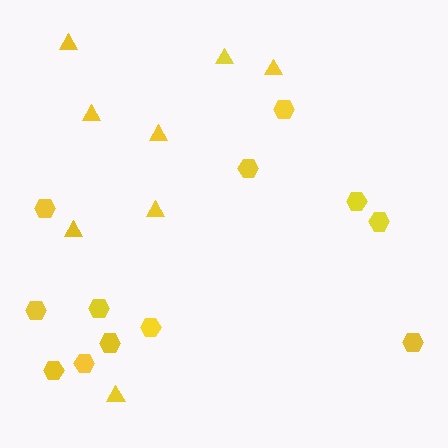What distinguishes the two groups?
There are 2 groups: one group of hexagons (12) and one group of triangles (8).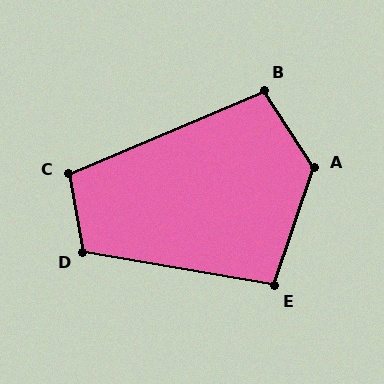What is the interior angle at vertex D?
Approximately 110 degrees (obtuse).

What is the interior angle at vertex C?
Approximately 103 degrees (obtuse).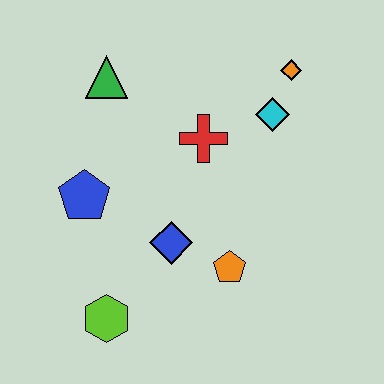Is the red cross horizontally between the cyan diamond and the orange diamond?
No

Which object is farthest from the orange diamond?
The lime hexagon is farthest from the orange diamond.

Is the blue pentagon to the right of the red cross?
No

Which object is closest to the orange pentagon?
The blue diamond is closest to the orange pentagon.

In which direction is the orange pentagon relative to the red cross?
The orange pentagon is below the red cross.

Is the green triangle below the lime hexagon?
No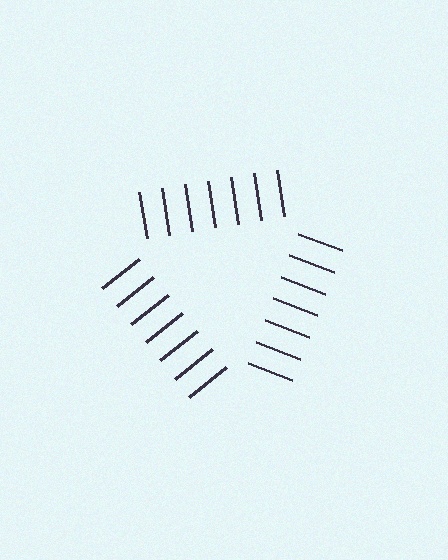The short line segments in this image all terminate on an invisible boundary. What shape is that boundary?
An illusory triangle — the line segments terminate on its edges but no continuous stroke is drawn.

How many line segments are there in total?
21 — 7 along each of the 3 edges.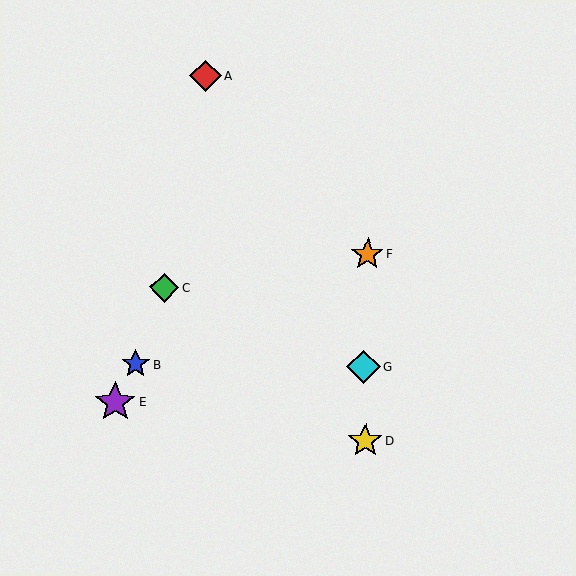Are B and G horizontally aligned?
Yes, both are at y≈364.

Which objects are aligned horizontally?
Objects B, G are aligned horizontally.